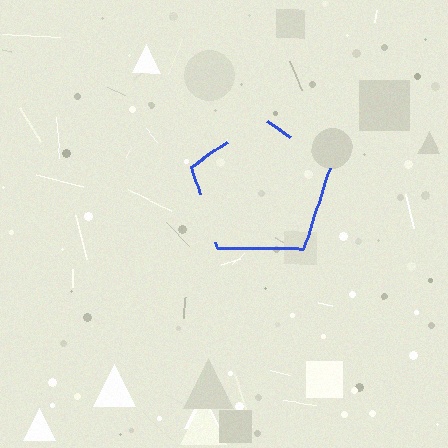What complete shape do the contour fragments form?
The contour fragments form a pentagon.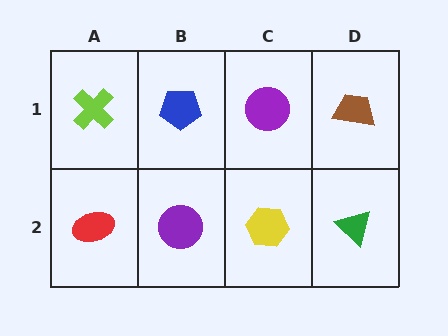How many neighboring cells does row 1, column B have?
3.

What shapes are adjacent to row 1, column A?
A red ellipse (row 2, column A), a blue pentagon (row 1, column B).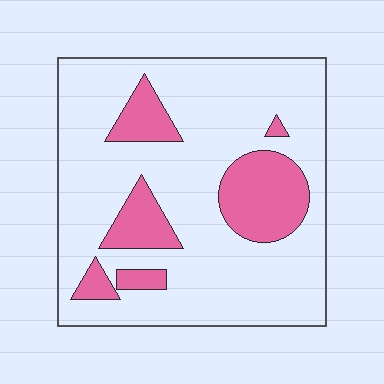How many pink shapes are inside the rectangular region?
6.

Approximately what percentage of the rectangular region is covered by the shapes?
Approximately 20%.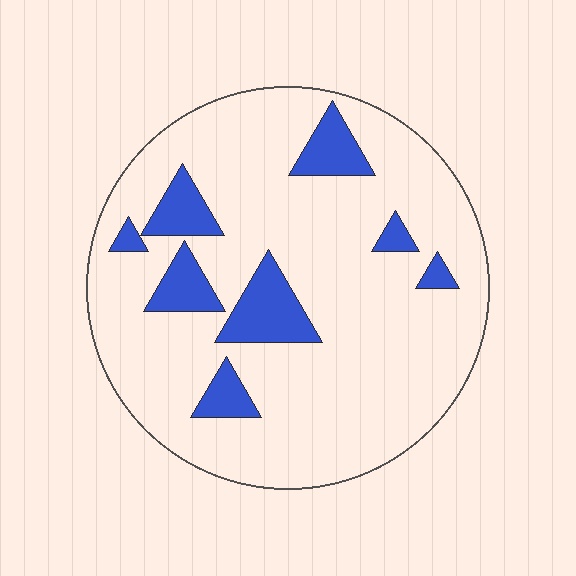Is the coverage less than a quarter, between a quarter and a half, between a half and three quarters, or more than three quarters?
Less than a quarter.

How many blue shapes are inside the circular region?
8.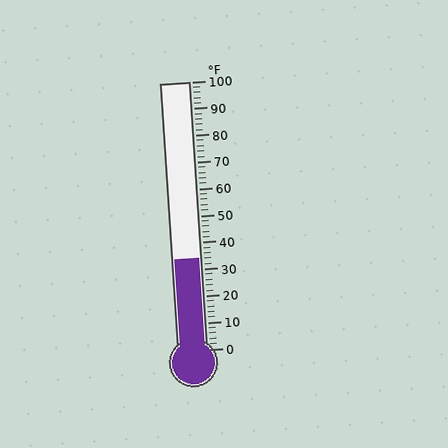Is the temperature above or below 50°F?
The temperature is below 50°F.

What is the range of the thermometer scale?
The thermometer scale ranges from 0°F to 100°F.